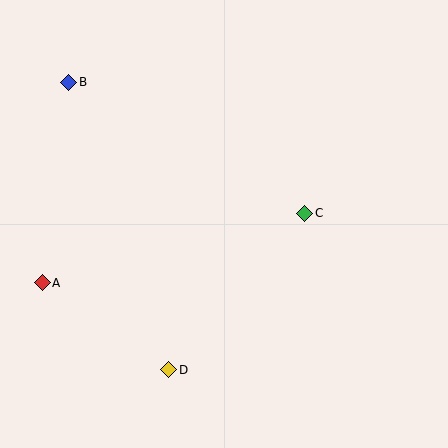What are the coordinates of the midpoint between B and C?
The midpoint between B and C is at (187, 148).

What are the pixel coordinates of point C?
Point C is at (305, 213).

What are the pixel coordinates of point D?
Point D is at (169, 370).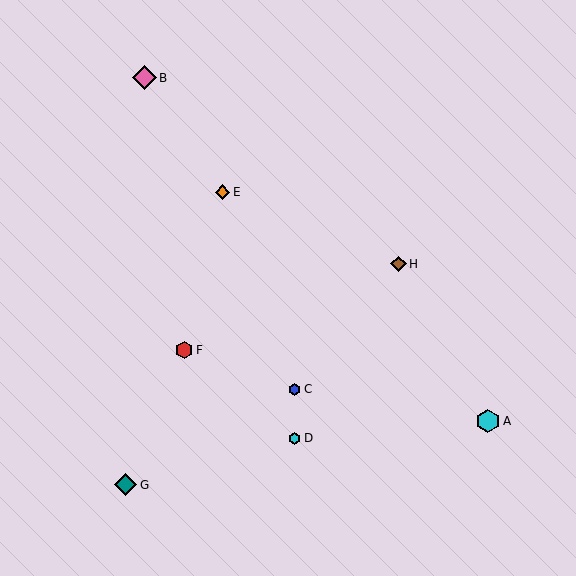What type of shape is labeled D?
Shape D is a cyan hexagon.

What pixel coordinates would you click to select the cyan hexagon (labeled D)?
Click at (295, 438) to select the cyan hexagon D.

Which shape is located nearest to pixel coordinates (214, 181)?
The orange diamond (labeled E) at (223, 192) is nearest to that location.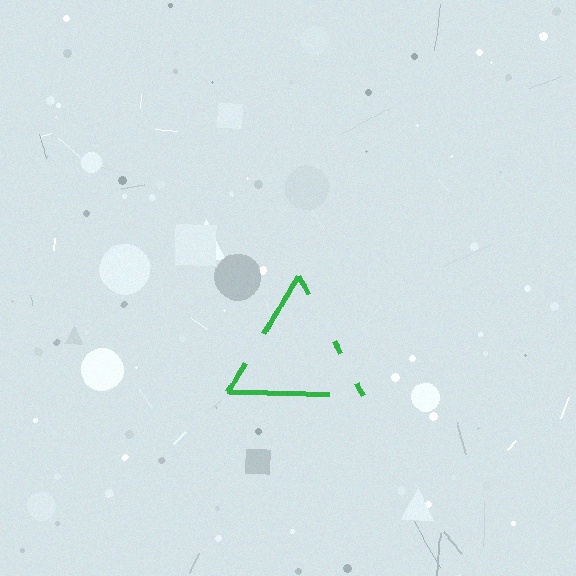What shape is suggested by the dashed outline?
The dashed outline suggests a triangle.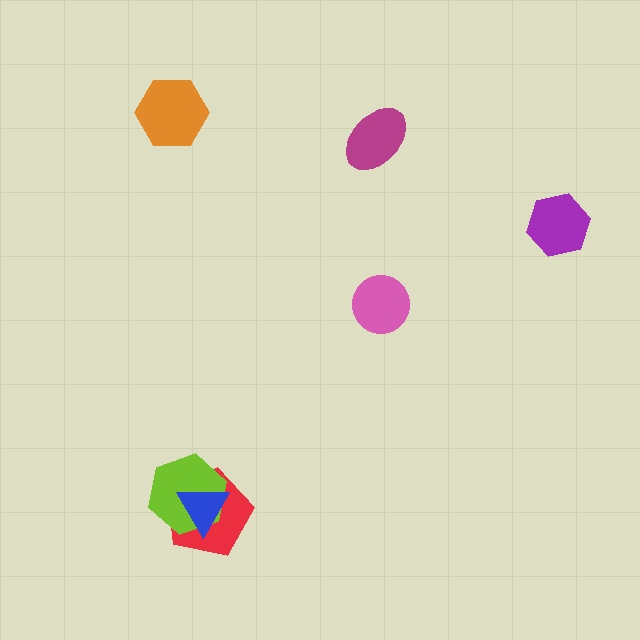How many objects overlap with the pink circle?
0 objects overlap with the pink circle.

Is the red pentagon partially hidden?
Yes, it is partially covered by another shape.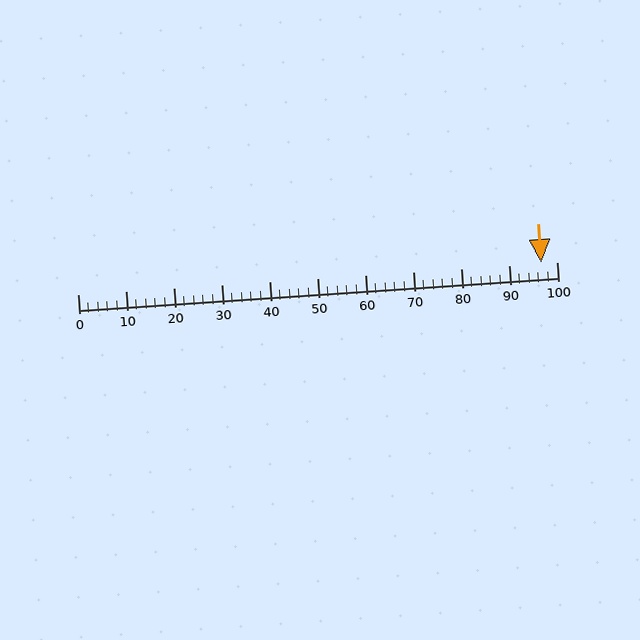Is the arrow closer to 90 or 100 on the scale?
The arrow is closer to 100.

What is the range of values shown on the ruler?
The ruler shows values from 0 to 100.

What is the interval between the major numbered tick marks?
The major tick marks are spaced 10 units apart.